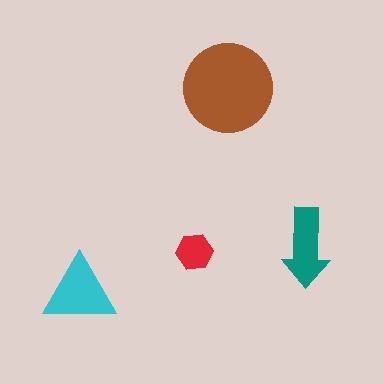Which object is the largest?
The brown circle.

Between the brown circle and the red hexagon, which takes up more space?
The brown circle.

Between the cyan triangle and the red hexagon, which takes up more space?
The cyan triangle.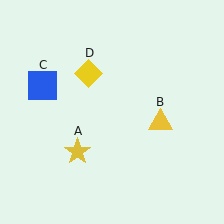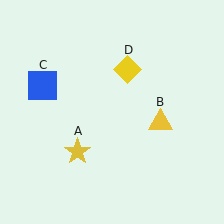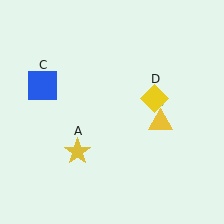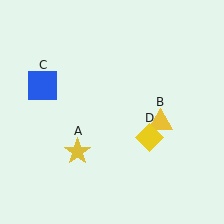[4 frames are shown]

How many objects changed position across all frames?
1 object changed position: yellow diamond (object D).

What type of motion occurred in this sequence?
The yellow diamond (object D) rotated clockwise around the center of the scene.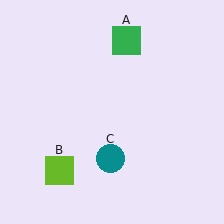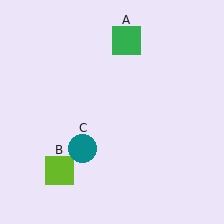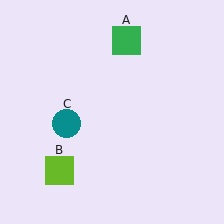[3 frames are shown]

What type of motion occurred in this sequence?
The teal circle (object C) rotated clockwise around the center of the scene.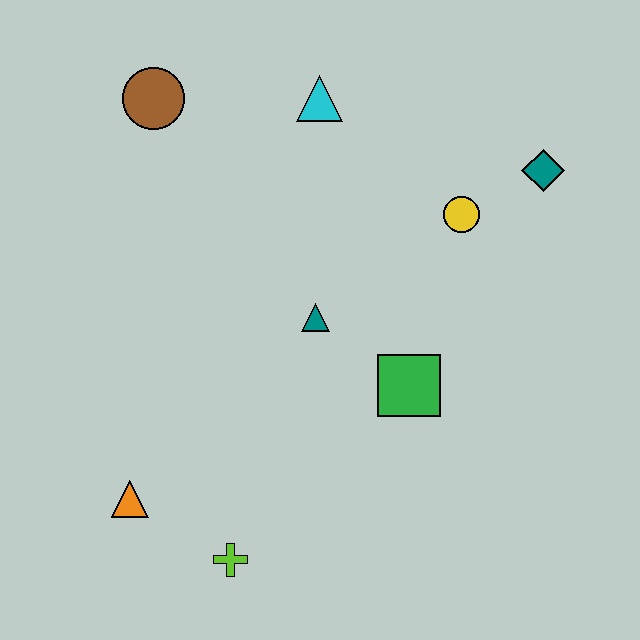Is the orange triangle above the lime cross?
Yes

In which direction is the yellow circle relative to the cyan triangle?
The yellow circle is to the right of the cyan triangle.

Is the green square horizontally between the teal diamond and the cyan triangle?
Yes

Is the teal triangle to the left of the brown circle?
No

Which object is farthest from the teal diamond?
The orange triangle is farthest from the teal diamond.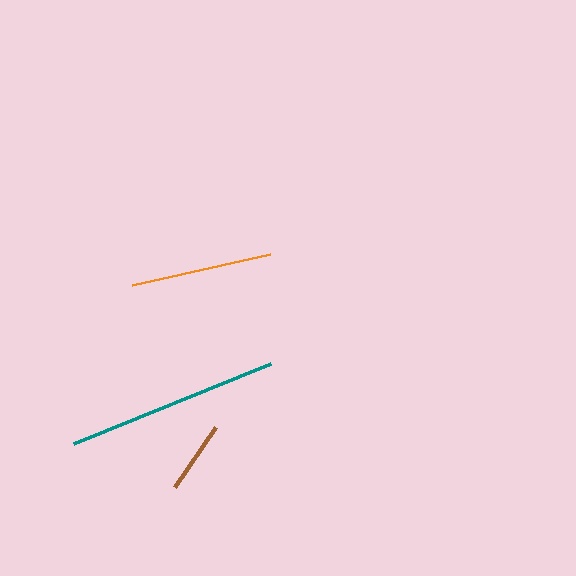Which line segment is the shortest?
The brown line is the shortest at approximately 72 pixels.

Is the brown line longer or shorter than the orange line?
The orange line is longer than the brown line.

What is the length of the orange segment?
The orange segment is approximately 142 pixels long.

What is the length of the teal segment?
The teal segment is approximately 213 pixels long.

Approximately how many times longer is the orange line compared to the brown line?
The orange line is approximately 2.0 times the length of the brown line.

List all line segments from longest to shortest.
From longest to shortest: teal, orange, brown.